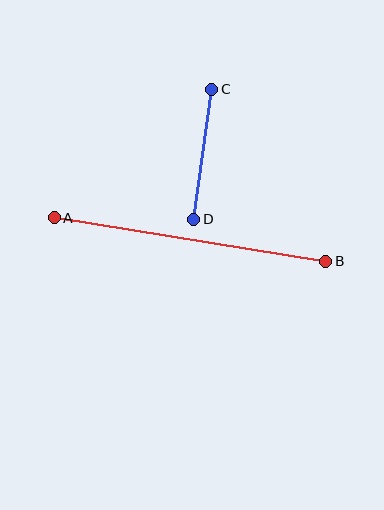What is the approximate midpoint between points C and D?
The midpoint is at approximately (203, 154) pixels.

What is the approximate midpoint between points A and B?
The midpoint is at approximately (190, 240) pixels.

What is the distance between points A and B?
The distance is approximately 275 pixels.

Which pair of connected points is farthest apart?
Points A and B are farthest apart.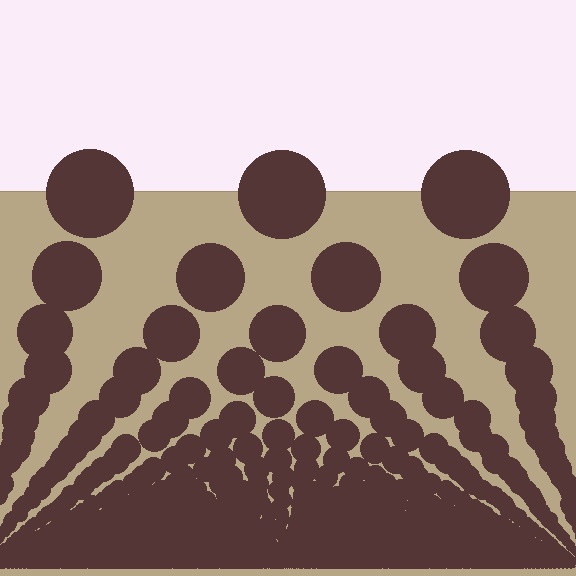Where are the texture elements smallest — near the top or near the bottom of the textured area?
Near the bottom.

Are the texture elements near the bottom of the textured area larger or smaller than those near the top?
Smaller. The gradient is inverted — elements near the bottom are smaller and denser.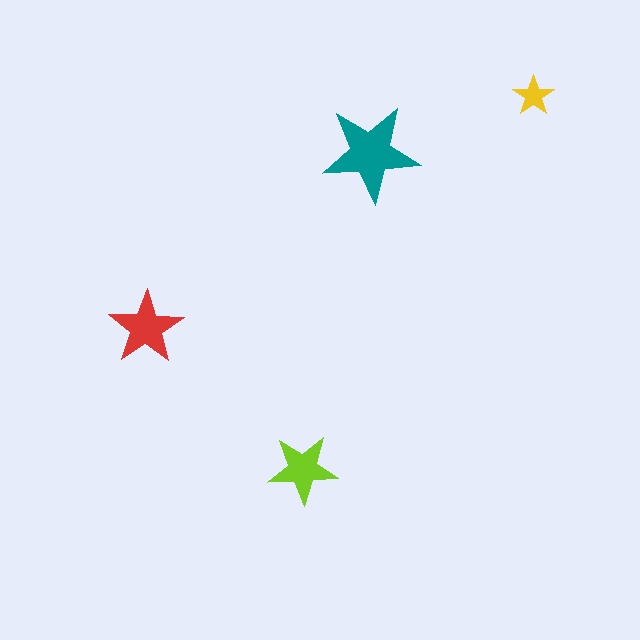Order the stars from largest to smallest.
the teal one, the red one, the lime one, the yellow one.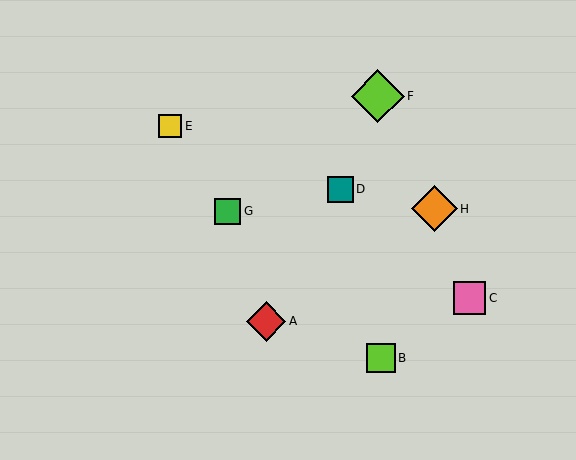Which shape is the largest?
The lime diamond (labeled F) is the largest.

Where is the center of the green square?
The center of the green square is at (228, 211).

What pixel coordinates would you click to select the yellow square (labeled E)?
Click at (170, 126) to select the yellow square E.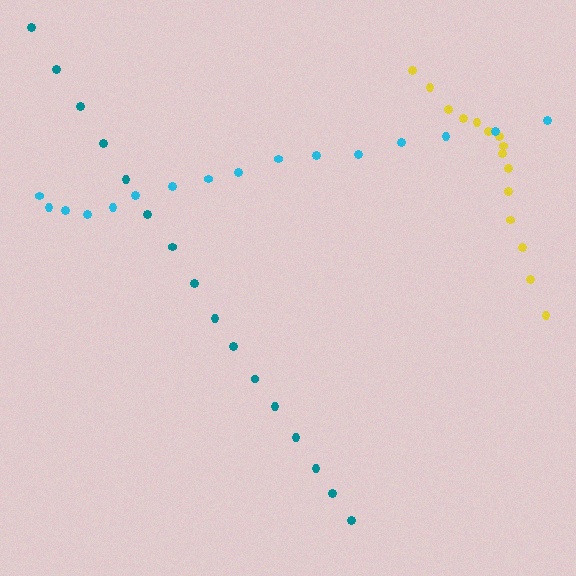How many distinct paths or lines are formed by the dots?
There are 3 distinct paths.